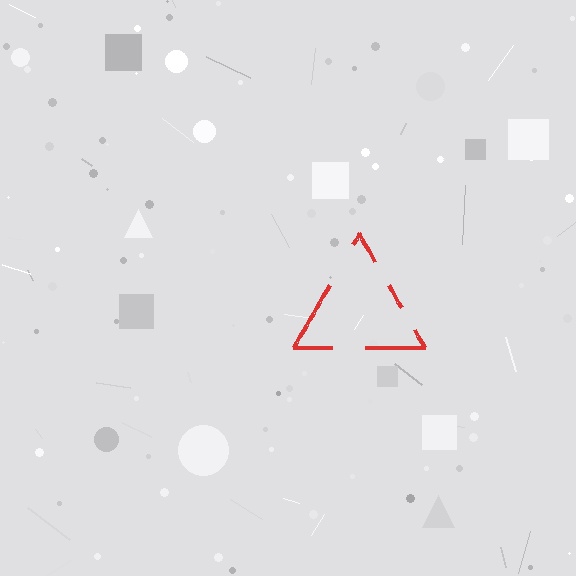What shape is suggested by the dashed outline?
The dashed outline suggests a triangle.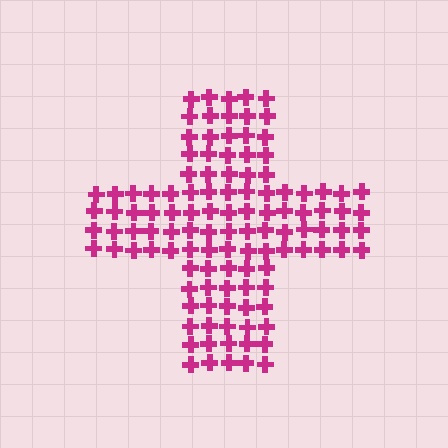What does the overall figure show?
The overall figure shows a cross.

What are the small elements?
The small elements are crosses.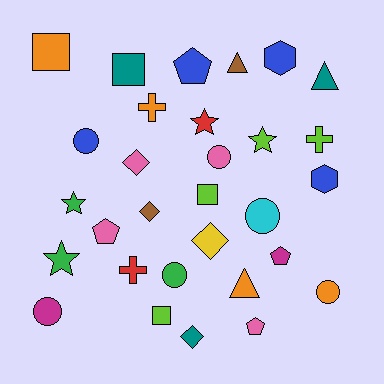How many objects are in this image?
There are 30 objects.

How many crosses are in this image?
There are 3 crosses.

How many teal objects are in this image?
There are 3 teal objects.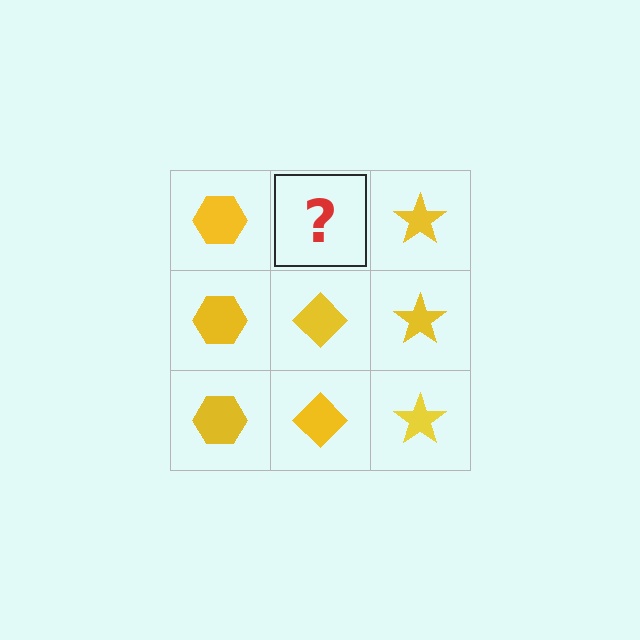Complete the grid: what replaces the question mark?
The question mark should be replaced with a yellow diamond.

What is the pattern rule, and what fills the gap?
The rule is that each column has a consistent shape. The gap should be filled with a yellow diamond.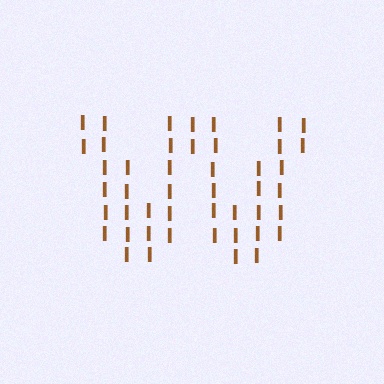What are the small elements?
The small elements are letter I's.